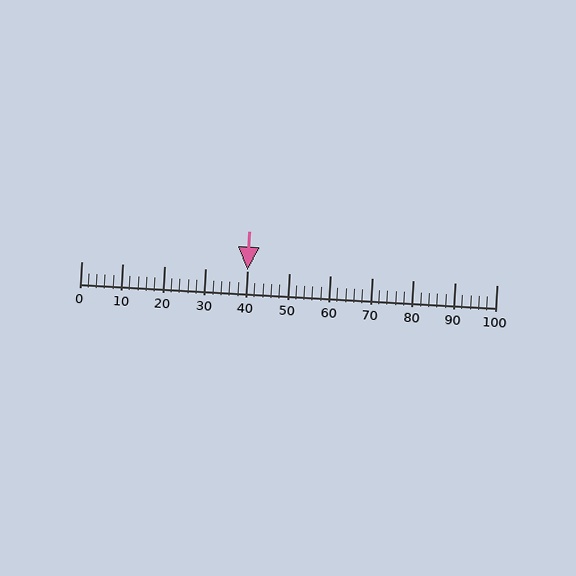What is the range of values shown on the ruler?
The ruler shows values from 0 to 100.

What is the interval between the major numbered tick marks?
The major tick marks are spaced 10 units apart.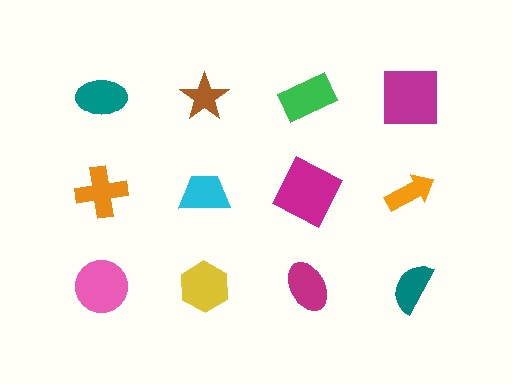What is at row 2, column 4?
An orange arrow.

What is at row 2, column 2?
A cyan trapezoid.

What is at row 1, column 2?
A brown star.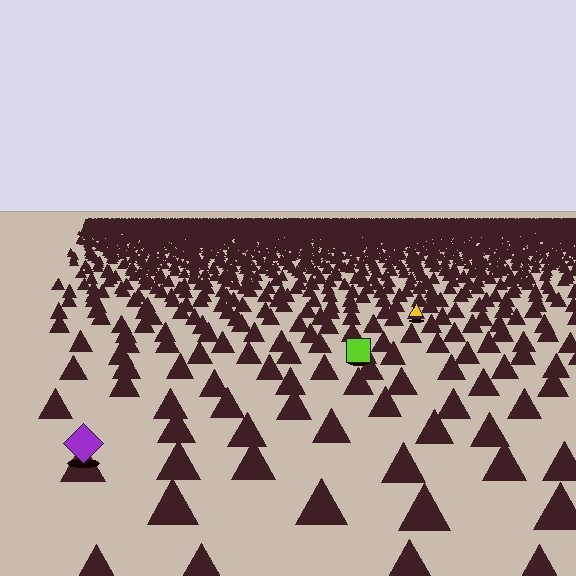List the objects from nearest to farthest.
From nearest to farthest: the purple diamond, the lime square, the yellow triangle.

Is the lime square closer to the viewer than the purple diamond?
No. The purple diamond is closer — you can tell from the texture gradient: the ground texture is coarser near it.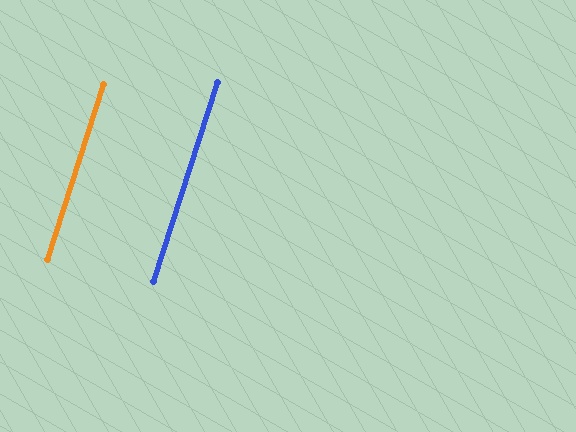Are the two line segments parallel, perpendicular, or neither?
Parallel — their directions differ by only 0.1°.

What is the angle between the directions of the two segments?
Approximately 0 degrees.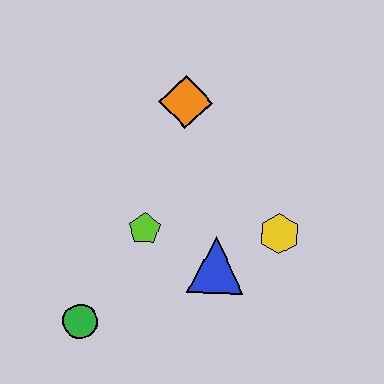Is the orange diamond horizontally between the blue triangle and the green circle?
Yes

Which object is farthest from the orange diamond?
The green circle is farthest from the orange diamond.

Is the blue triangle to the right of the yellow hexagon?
No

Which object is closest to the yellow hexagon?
The blue triangle is closest to the yellow hexagon.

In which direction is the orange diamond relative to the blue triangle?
The orange diamond is above the blue triangle.